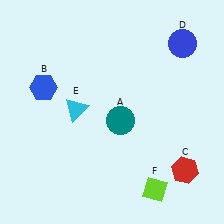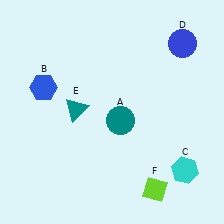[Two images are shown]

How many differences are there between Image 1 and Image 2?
There are 2 differences between the two images.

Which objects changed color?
C changed from red to cyan. E changed from cyan to teal.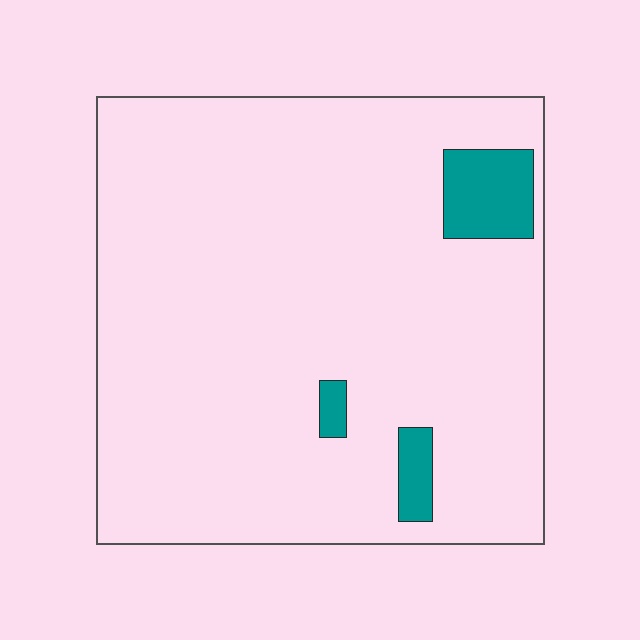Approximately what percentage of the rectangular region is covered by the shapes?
Approximately 5%.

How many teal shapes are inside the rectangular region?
3.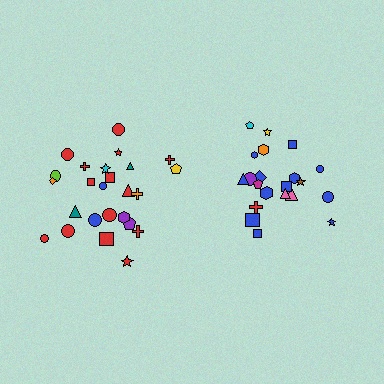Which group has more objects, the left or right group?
The left group.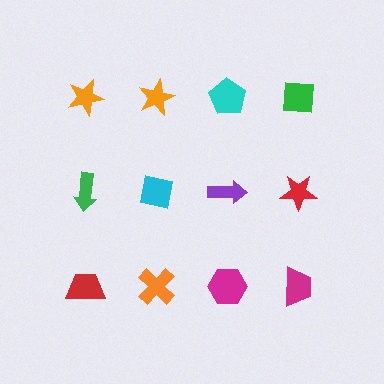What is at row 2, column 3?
A purple arrow.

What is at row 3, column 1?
A red trapezoid.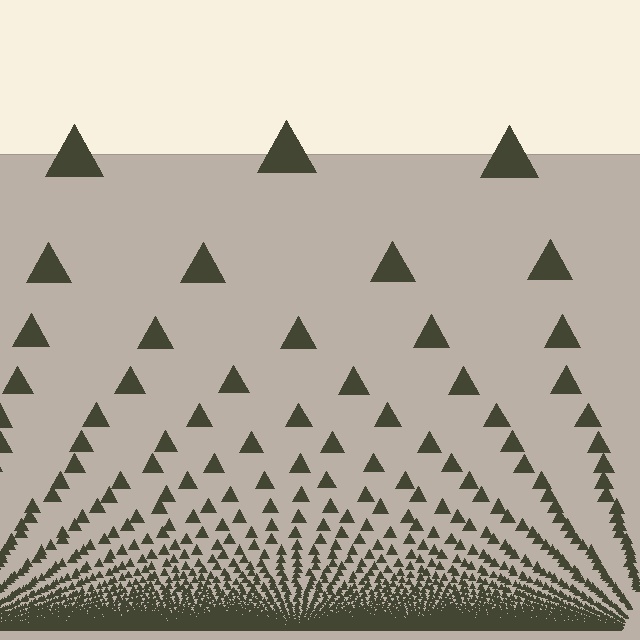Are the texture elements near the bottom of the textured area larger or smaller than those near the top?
Smaller. The gradient is inverted — elements near the bottom are smaller and denser.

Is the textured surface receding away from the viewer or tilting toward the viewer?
The surface appears to tilt toward the viewer. Texture elements get larger and sparser toward the top.